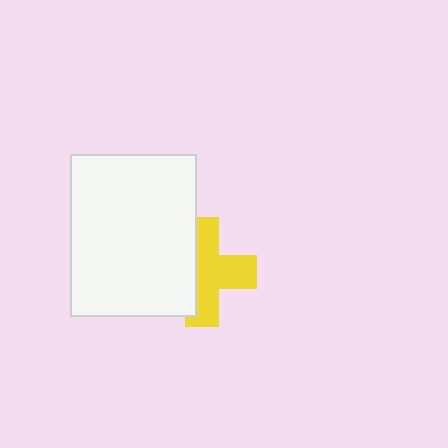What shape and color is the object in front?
The object in front is a white rectangle.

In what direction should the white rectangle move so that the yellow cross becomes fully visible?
The white rectangle should move left. That is the shortest direction to clear the overlap and leave the yellow cross fully visible.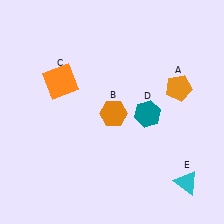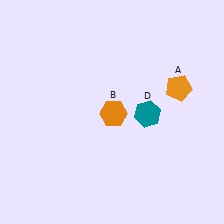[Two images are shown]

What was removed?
The orange square (C), the cyan triangle (E) were removed in Image 2.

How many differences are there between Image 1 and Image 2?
There are 2 differences between the two images.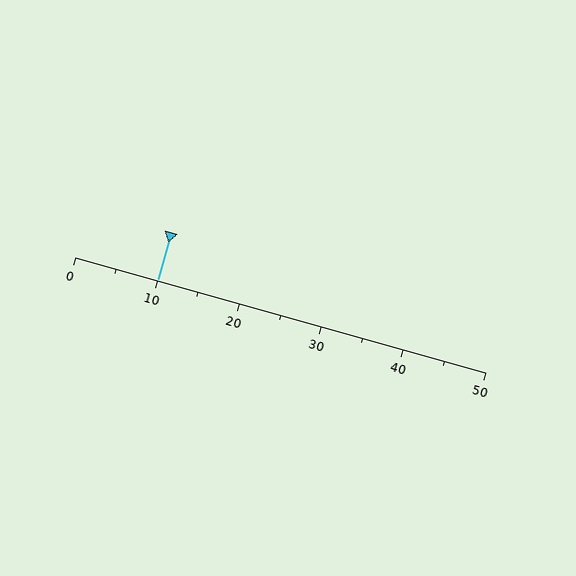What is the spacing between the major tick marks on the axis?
The major ticks are spaced 10 apart.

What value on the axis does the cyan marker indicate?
The marker indicates approximately 10.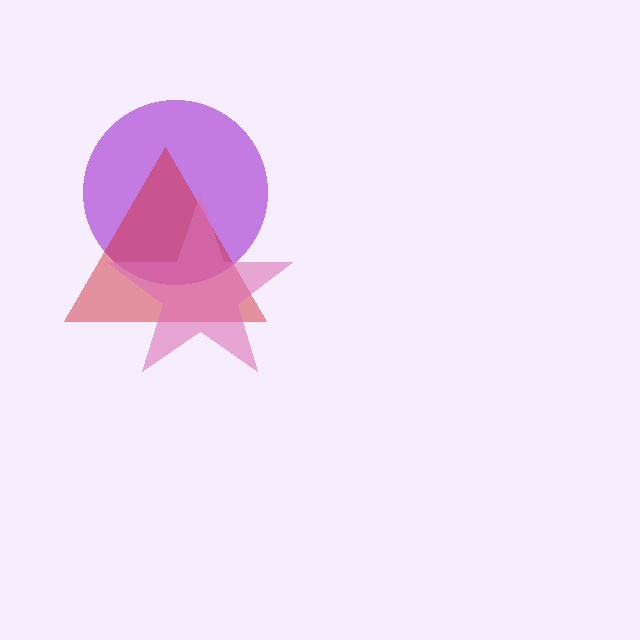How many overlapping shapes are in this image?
There are 3 overlapping shapes in the image.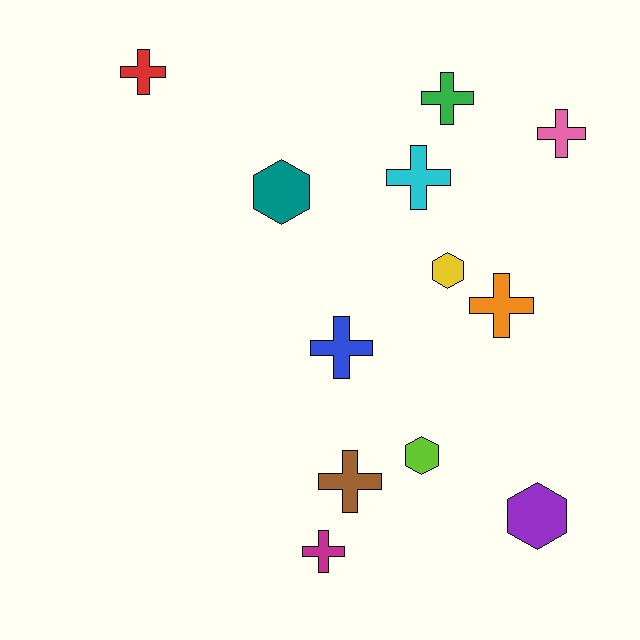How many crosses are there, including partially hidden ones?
There are 8 crosses.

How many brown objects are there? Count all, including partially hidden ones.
There is 1 brown object.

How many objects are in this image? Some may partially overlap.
There are 12 objects.